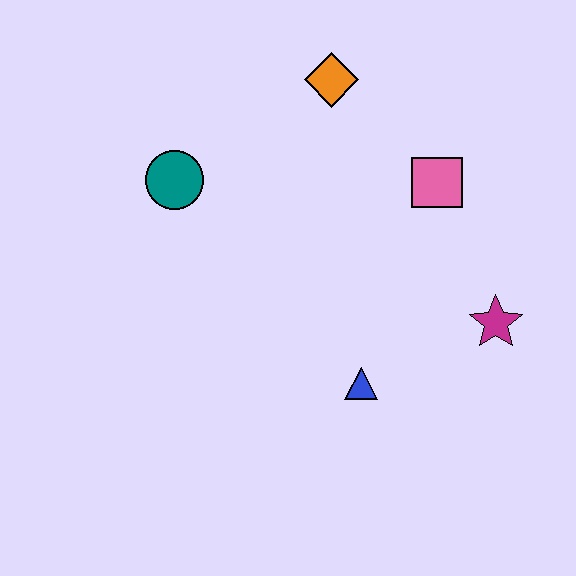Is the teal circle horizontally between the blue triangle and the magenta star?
No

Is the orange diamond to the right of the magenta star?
No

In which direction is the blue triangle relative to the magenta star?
The blue triangle is to the left of the magenta star.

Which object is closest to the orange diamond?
The pink square is closest to the orange diamond.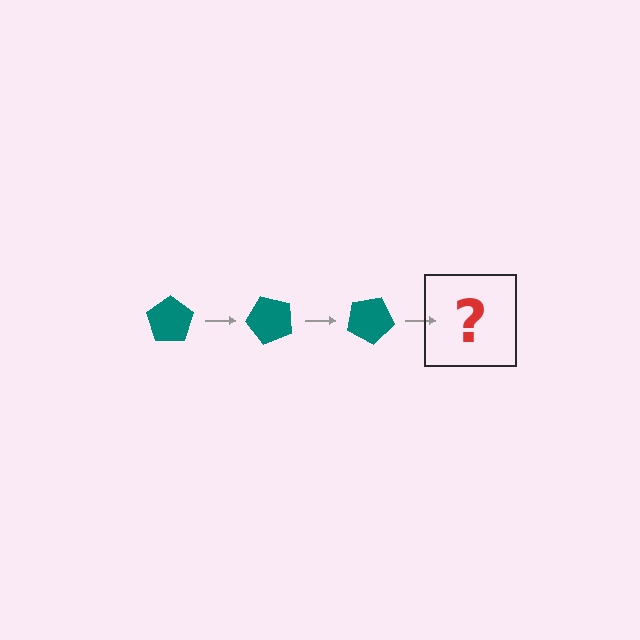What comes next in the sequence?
The next element should be a teal pentagon rotated 150 degrees.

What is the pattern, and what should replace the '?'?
The pattern is that the pentagon rotates 50 degrees each step. The '?' should be a teal pentagon rotated 150 degrees.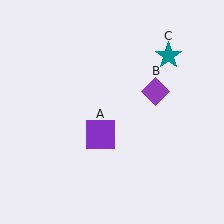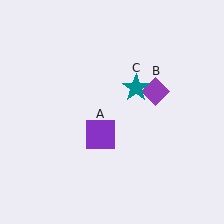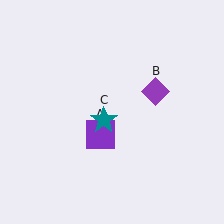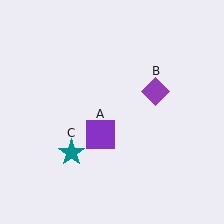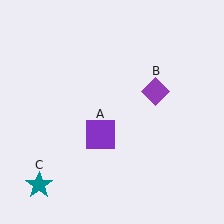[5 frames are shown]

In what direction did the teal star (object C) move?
The teal star (object C) moved down and to the left.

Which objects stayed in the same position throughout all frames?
Purple square (object A) and purple diamond (object B) remained stationary.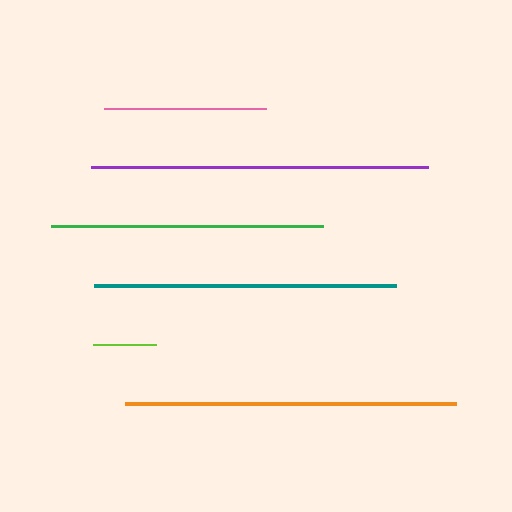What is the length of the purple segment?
The purple segment is approximately 337 pixels long.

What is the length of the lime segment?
The lime segment is approximately 63 pixels long.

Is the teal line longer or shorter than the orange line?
The orange line is longer than the teal line.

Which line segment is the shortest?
The lime line is the shortest at approximately 63 pixels.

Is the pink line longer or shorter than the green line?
The green line is longer than the pink line.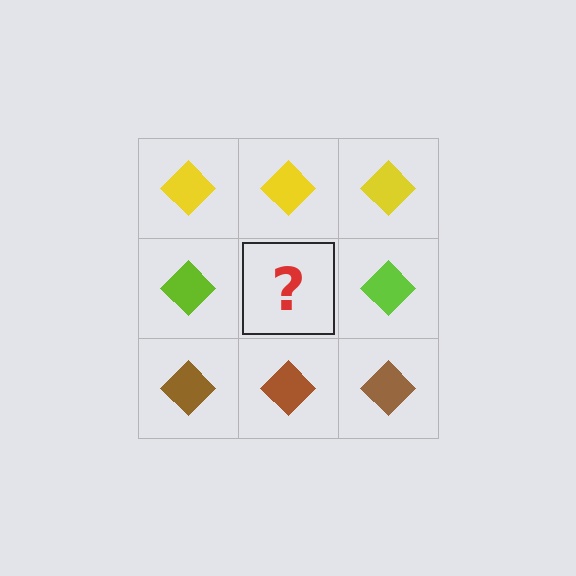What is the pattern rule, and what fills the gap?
The rule is that each row has a consistent color. The gap should be filled with a lime diamond.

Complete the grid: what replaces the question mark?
The question mark should be replaced with a lime diamond.